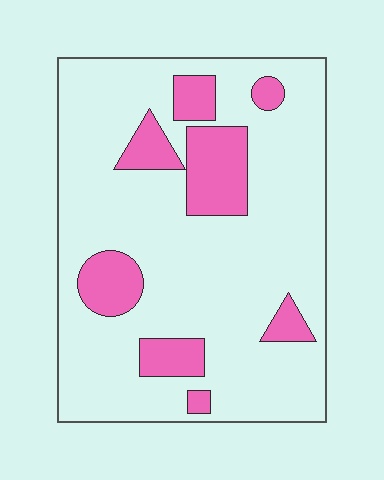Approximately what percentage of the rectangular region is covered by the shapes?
Approximately 20%.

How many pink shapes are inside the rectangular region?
8.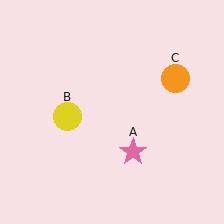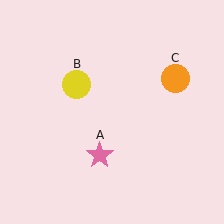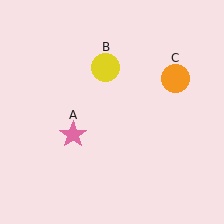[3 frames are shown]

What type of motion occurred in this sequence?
The pink star (object A), yellow circle (object B) rotated clockwise around the center of the scene.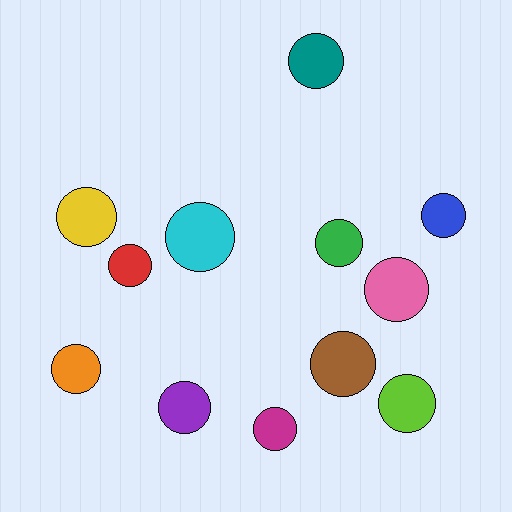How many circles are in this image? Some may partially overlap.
There are 12 circles.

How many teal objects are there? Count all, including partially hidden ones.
There is 1 teal object.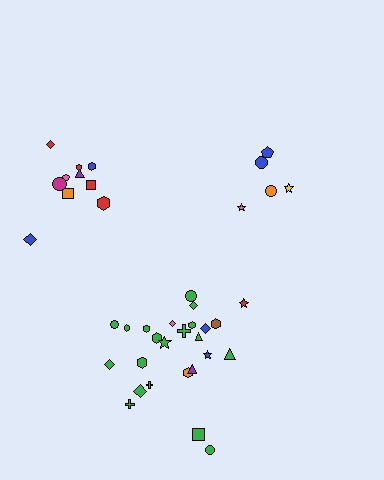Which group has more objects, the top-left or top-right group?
The top-left group.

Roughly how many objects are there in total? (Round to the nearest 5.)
Roughly 40 objects in total.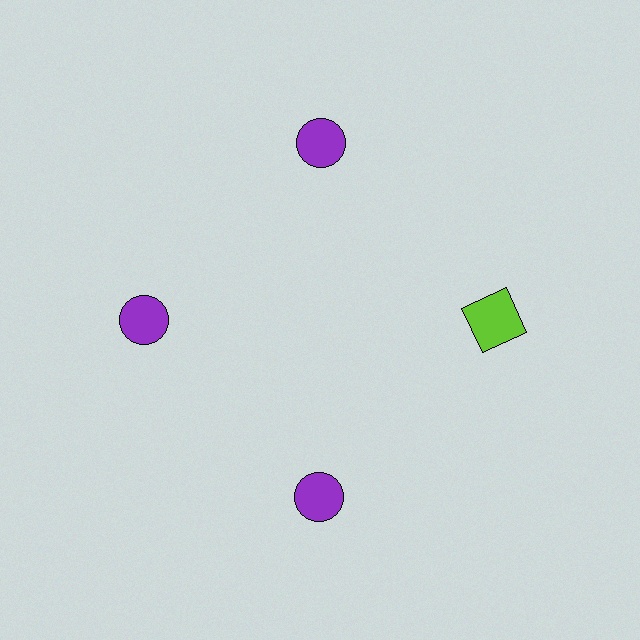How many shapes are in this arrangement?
There are 4 shapes arranged in a ring pattern.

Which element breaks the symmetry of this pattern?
The lime square at roughly the 3 o'clock position breaks the symmetry. All other shapes are purple circles.